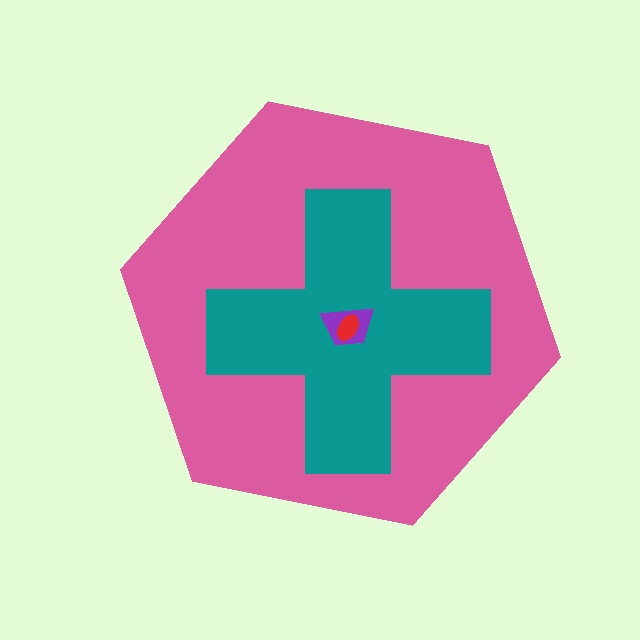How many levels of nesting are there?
4.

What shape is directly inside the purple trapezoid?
The red ellipse.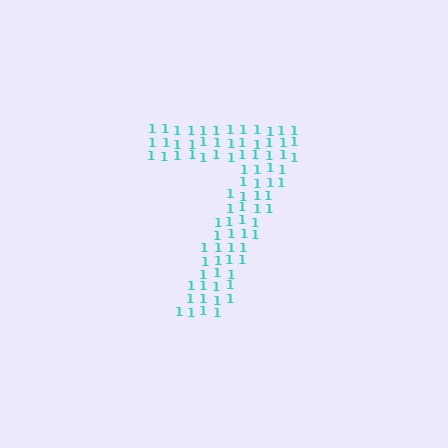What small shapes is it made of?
It is made of small digit 1's.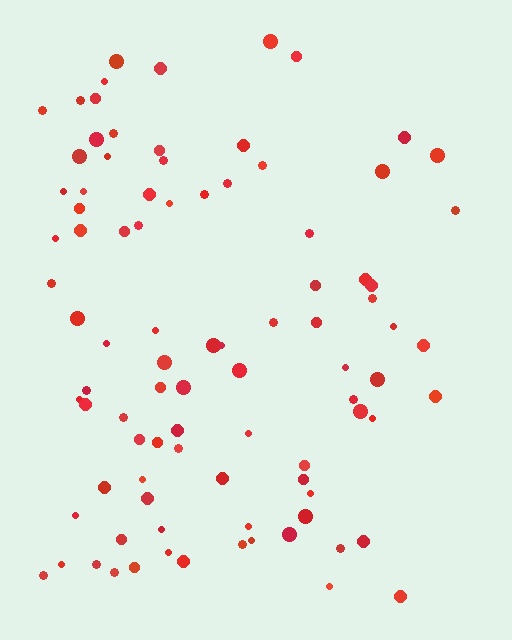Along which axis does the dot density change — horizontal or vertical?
Horizontal.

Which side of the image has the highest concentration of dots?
The left.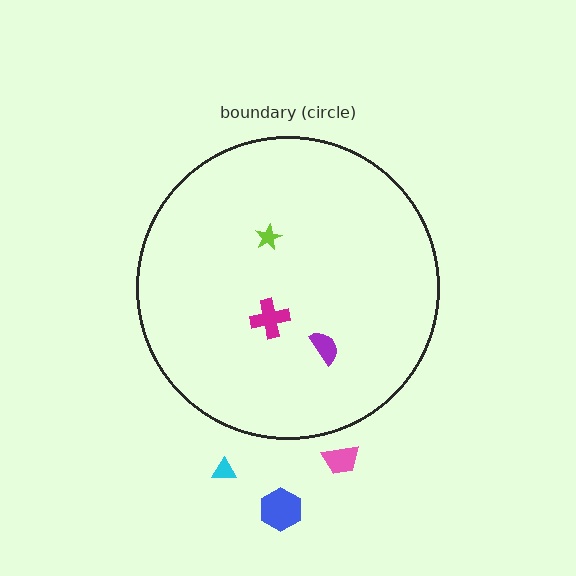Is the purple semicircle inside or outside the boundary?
Inside.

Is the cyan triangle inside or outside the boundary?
Outside.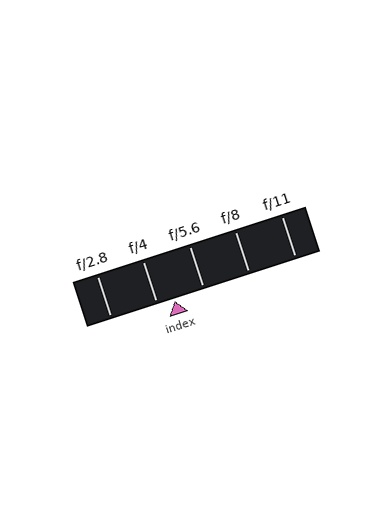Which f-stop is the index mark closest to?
The index mark is closest to f/4.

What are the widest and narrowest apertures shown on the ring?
The widest aperture shown is f/2.8 and the narrowest is f/11.